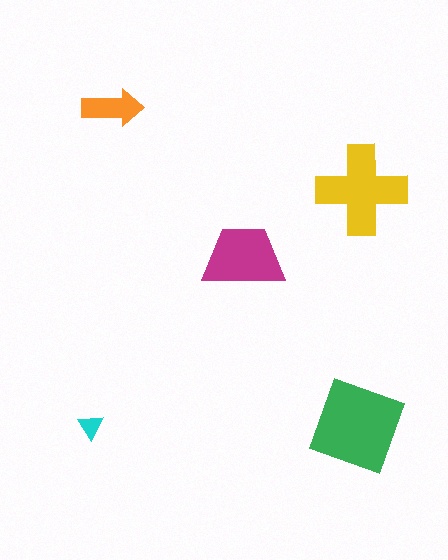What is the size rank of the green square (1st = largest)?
1st.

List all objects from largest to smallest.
The green square, the yellow cross, the magenta trapezoid, the orange arrow, the cyan triangle.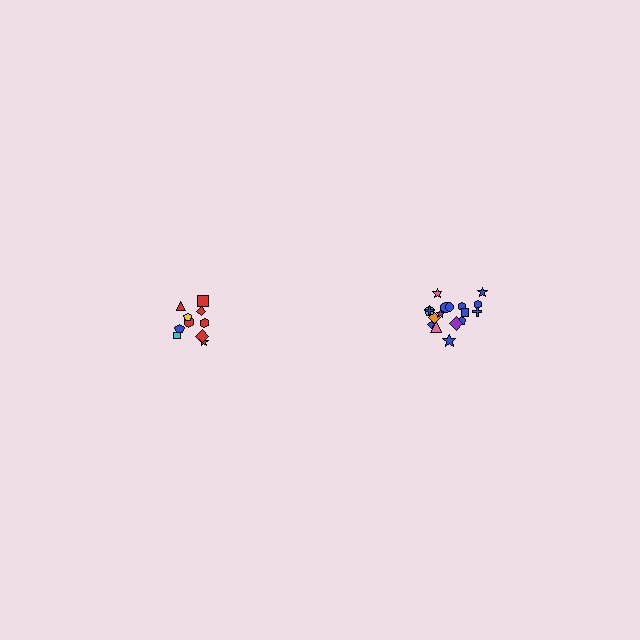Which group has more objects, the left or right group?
The right group.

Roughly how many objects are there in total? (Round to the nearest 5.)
Roughly 30 objects in total.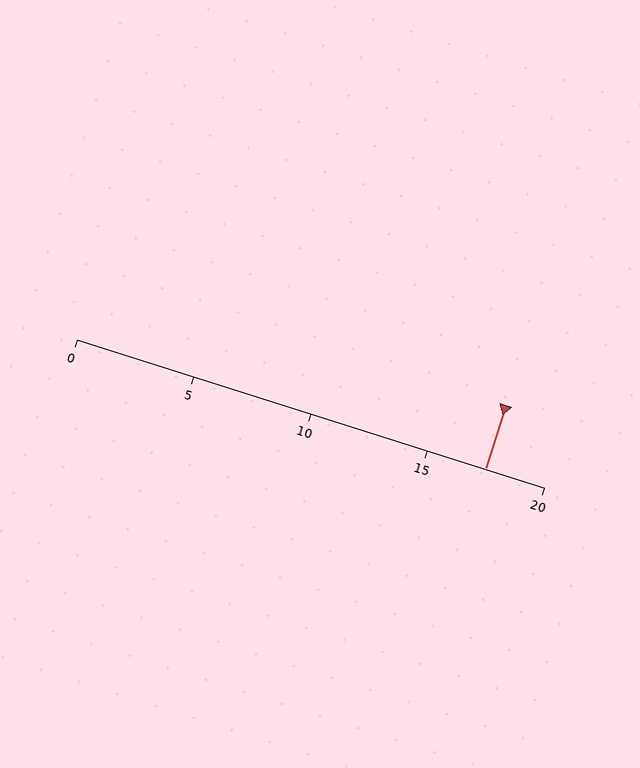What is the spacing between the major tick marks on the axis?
The major ticks are spaced 5 apart.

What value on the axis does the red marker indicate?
The marker indicates approximately 17.5.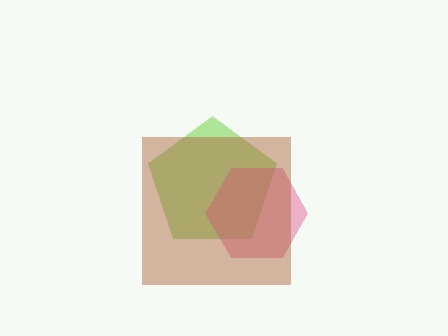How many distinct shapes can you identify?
There are 3 distinct shapes: a lime pentagon, a pink hexagon, a brown square.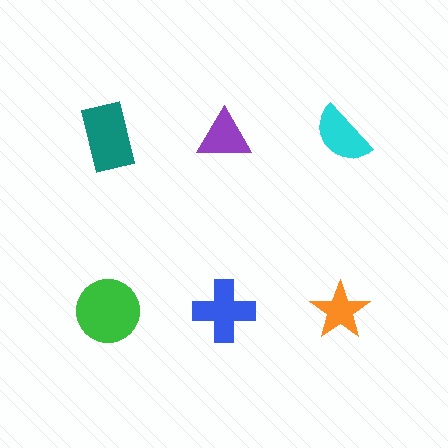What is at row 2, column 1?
A green circle.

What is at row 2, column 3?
An orange star.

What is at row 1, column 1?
A teal rectangle.